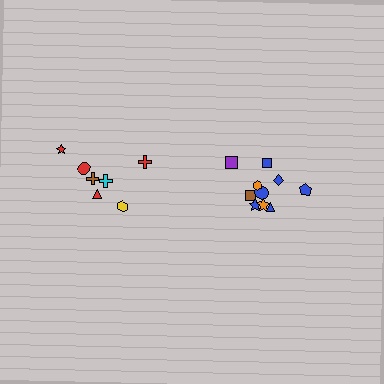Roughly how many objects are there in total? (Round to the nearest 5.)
Roughly 15 objects in total.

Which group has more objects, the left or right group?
The right group.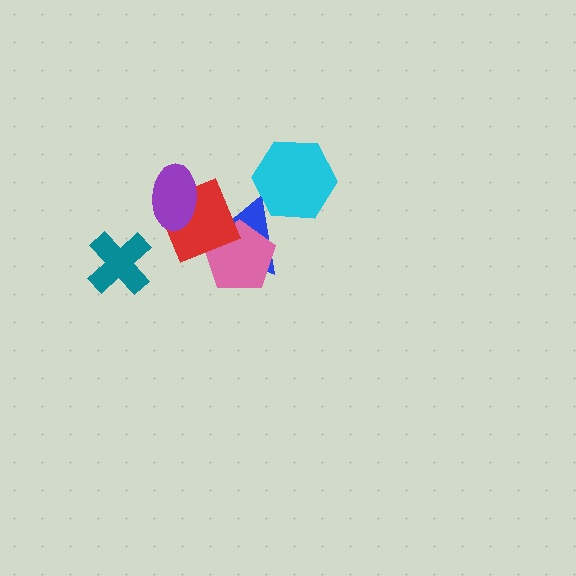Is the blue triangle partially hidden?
Yes, it is partially covered by another shape.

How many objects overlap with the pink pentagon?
2 objects overlap with the pink pentagon.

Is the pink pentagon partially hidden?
Yes, it is partially covered by another shape.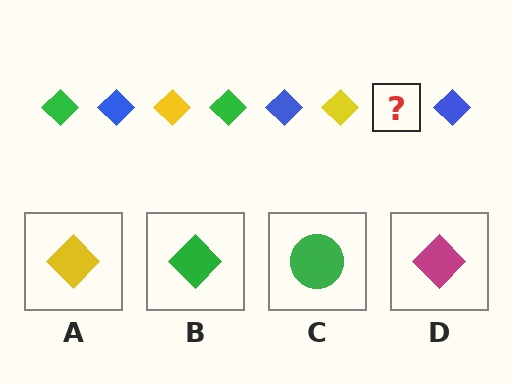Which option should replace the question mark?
Option B.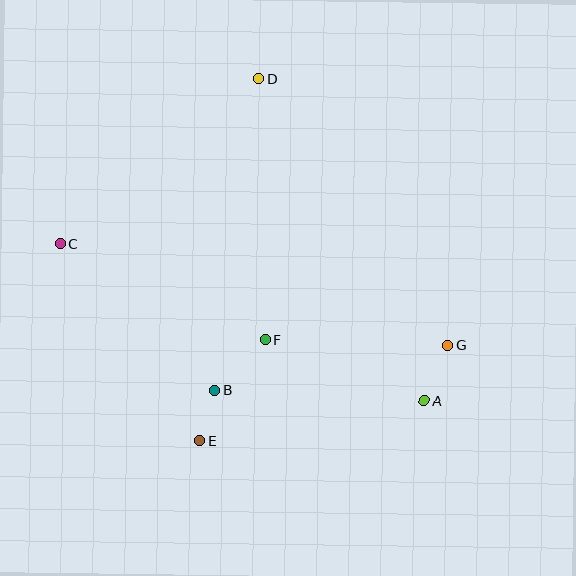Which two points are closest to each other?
Points B and E are closest to each other.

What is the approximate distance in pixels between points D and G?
The distance between D and G is approximately 328 pixels.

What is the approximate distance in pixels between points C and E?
The distance between C and E is approximately 241 pixels.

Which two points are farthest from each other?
Points C and G are farthest from each other.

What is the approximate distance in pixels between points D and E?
The distance between D and E is approximately 367 pixels.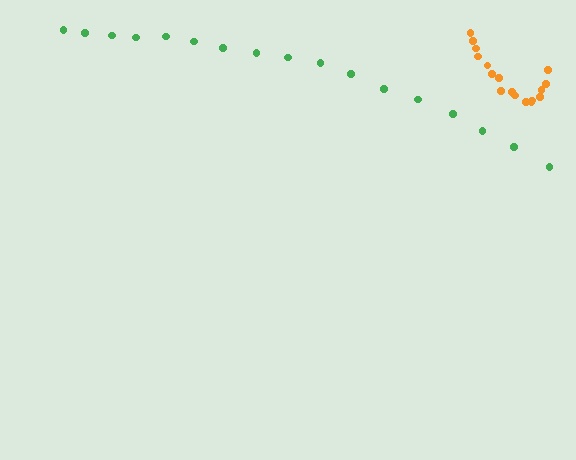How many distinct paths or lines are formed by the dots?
There are 2 distinct paths.